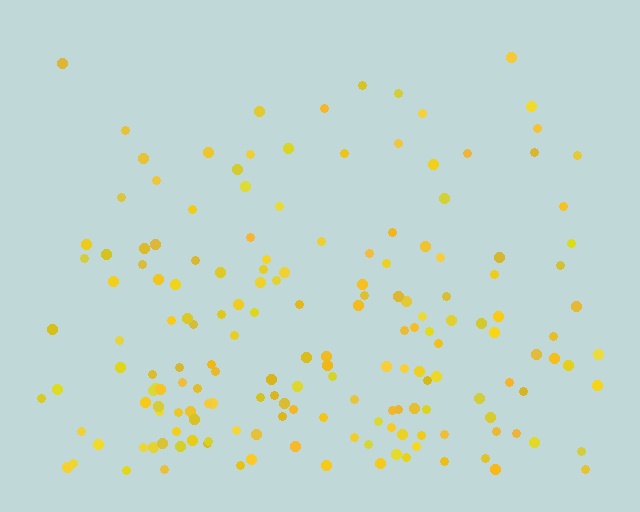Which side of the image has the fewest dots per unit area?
The top.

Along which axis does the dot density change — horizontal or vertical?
Vertical.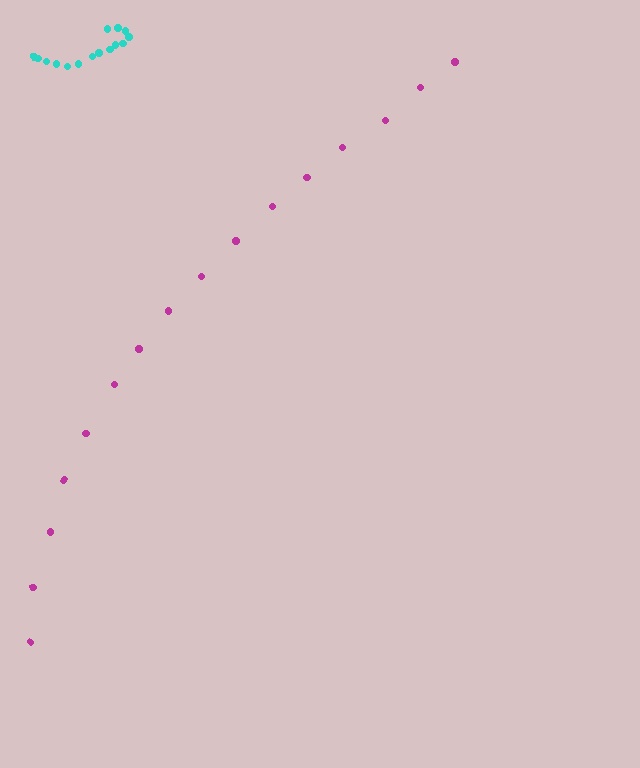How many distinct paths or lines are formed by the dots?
There are 2 distinct paths.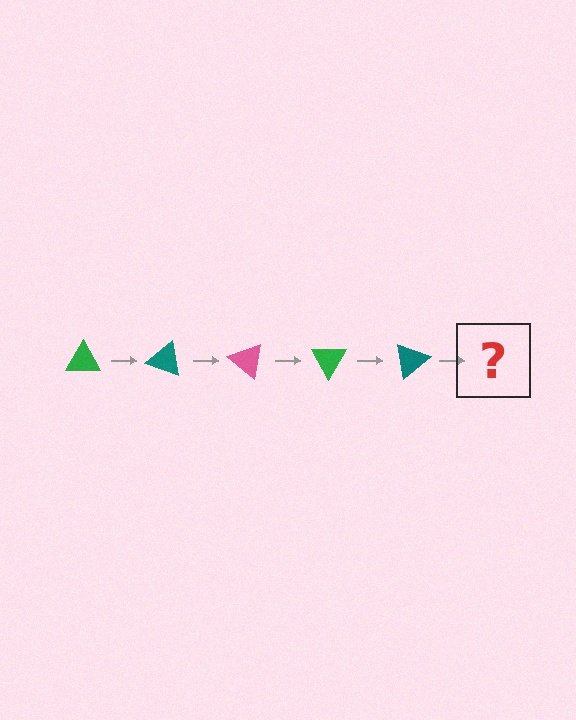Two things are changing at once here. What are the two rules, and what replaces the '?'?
The two rules are that it rotates 20 degrees each step and the color cycles through green, teal, and pink. The '?' should be a pink triangle, rotated 100 degrees from the start.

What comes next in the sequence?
The next element should be a pink triangle, rotated 100 degrees from the start.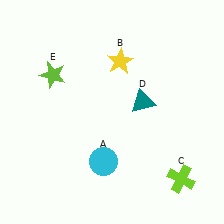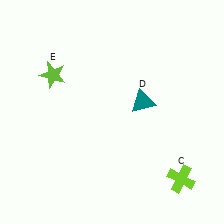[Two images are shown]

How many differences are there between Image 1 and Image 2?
There are 2 differences between the two images.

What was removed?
The yellow star (B), the cyan circle (A) were removed in Image 2.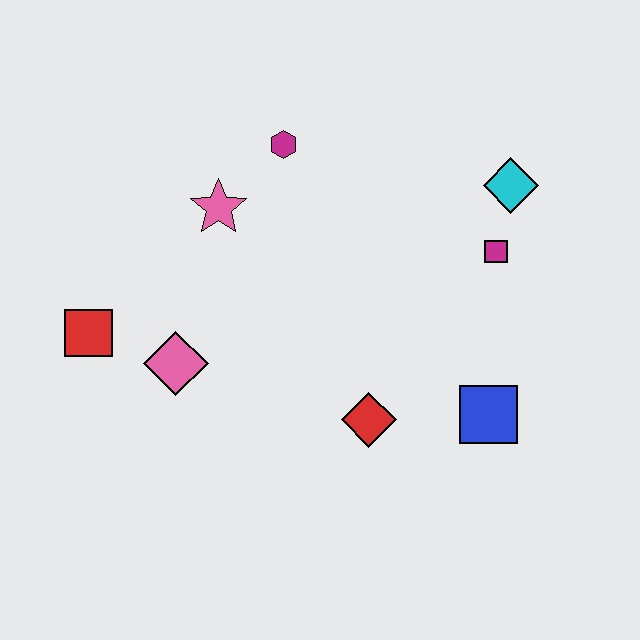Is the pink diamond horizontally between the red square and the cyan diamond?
Yes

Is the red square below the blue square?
No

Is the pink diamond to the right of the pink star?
No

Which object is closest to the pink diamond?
The red square is closest to the pink diamond.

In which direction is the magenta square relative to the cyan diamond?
The magenta square is below the cyan diamond.